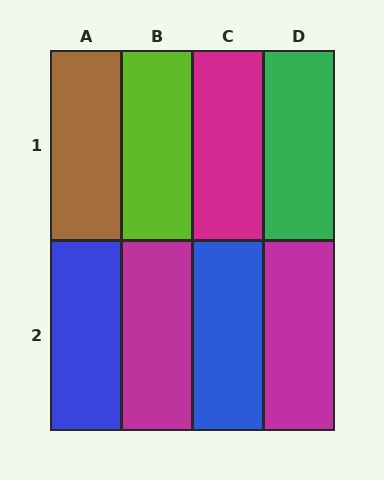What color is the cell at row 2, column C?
Blue.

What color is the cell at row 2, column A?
Blue.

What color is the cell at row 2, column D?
Magenta.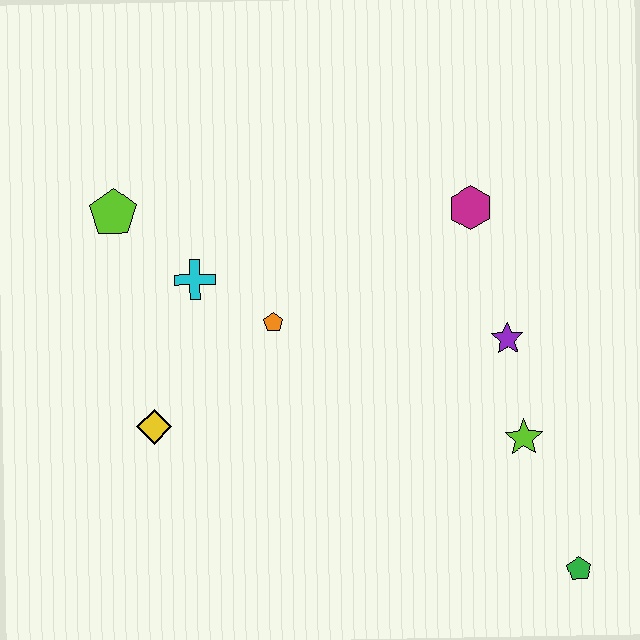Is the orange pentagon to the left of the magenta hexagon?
Yes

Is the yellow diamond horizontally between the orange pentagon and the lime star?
No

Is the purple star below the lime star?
No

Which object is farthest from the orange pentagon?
The green pentagon is farthest from the orange pentagon.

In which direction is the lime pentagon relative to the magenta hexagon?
The lime pentagon is to the left of the magenta hexagon.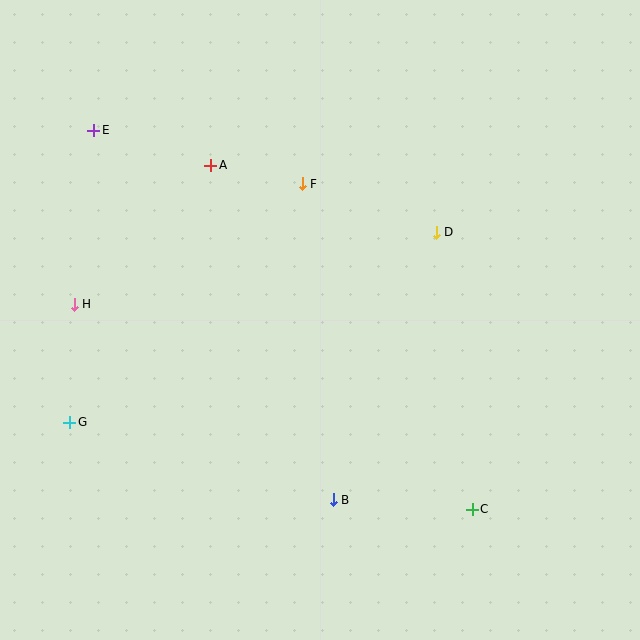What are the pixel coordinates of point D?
Point D is at (436, 232).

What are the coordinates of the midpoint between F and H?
The midpoint between F and H is at (188, 244).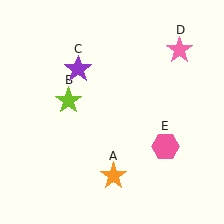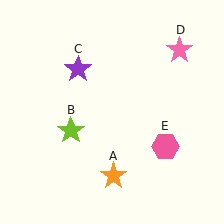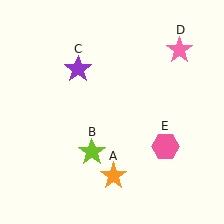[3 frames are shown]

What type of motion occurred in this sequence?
The lime star (object B) rotated counterclockwise around the center of the scene.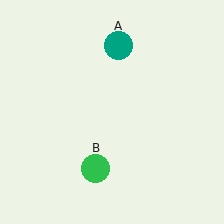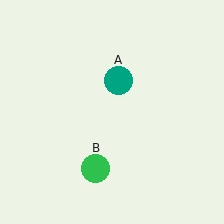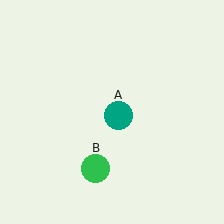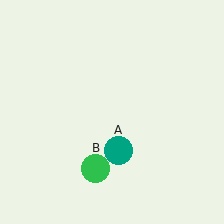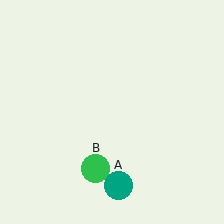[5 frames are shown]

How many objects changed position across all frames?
1 object changed position: teal circle (object A).